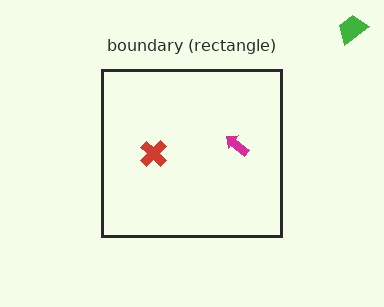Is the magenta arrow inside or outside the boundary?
Inside.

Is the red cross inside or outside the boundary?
Inside.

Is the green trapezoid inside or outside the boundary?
Outside.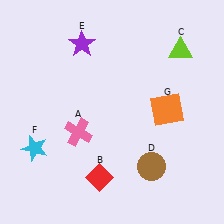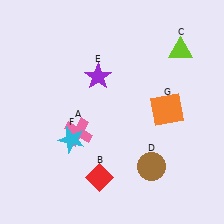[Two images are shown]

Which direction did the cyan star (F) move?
The cyan star (F) moved right.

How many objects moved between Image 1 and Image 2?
2 objects moved between the two images.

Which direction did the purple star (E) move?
The purple star (E) moved down.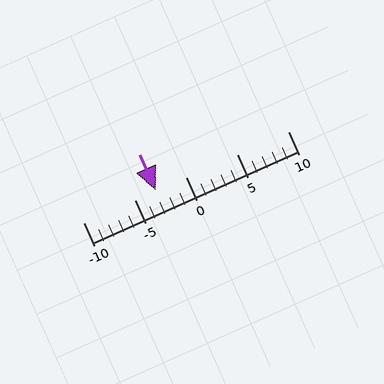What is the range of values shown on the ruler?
The ruler shows values from -10 to 10.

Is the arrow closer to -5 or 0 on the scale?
The arrow is closer to -5.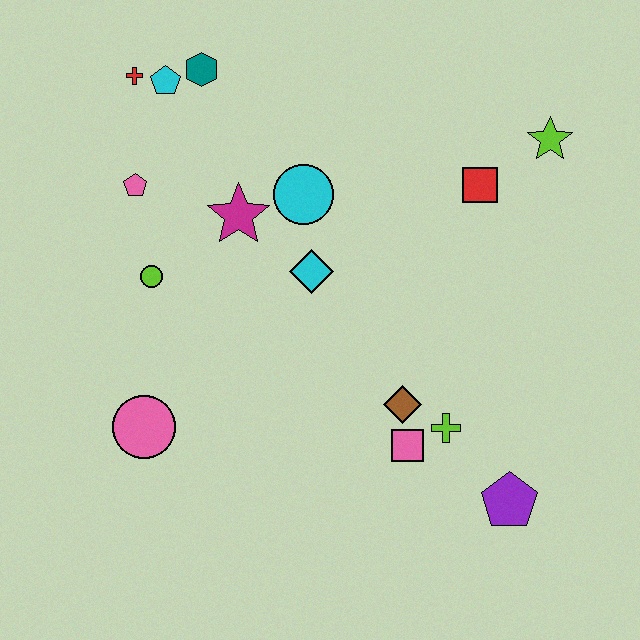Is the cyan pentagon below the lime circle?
No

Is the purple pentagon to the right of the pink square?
Yes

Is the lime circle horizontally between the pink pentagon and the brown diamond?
Yes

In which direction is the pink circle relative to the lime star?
The pink circle is to the left of the lime star.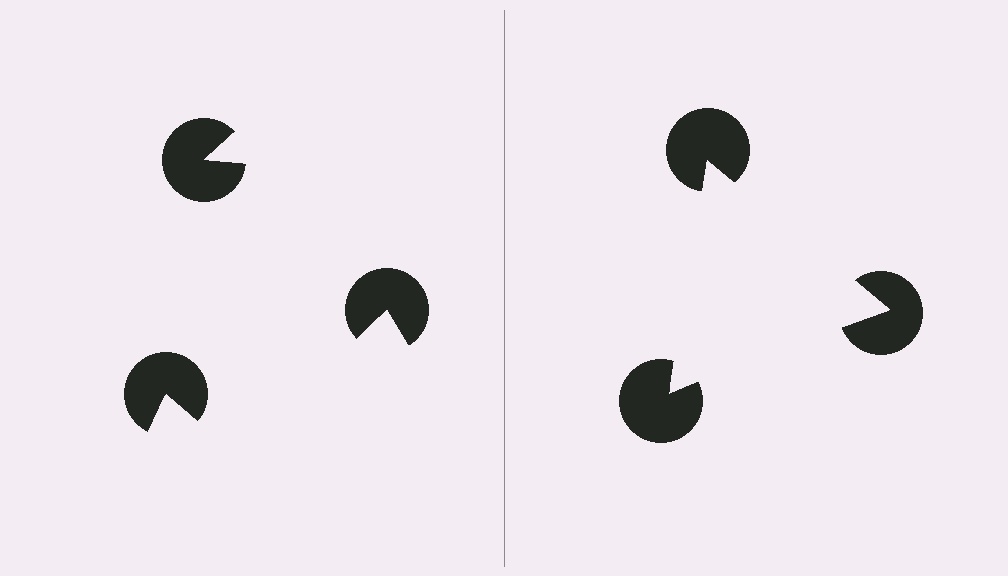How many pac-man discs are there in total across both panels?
6 — 3 on each side.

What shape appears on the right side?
An illusory triangle.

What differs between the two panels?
The pac-man discs are positioned identically on both sides; only the wedge orientations differ. On the right they align to a triangle; on the left they are misaligned.